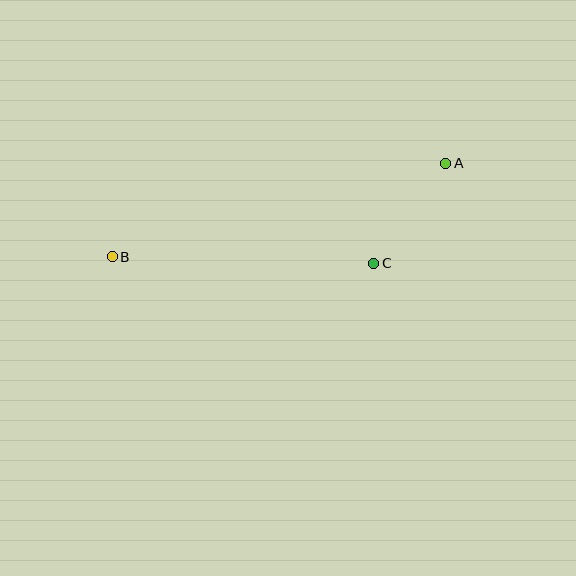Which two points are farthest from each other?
Points A and B are farthest from each other.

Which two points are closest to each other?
Points A and C are closest to each other.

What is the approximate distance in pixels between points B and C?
The distance between B and C is approximately 262 pixels.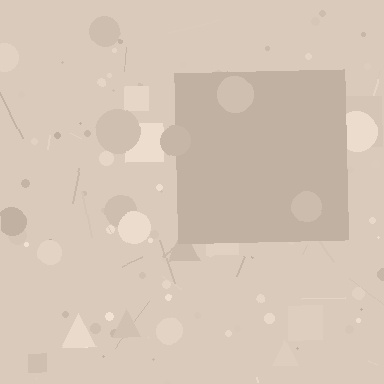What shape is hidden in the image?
A square is hidden in the image.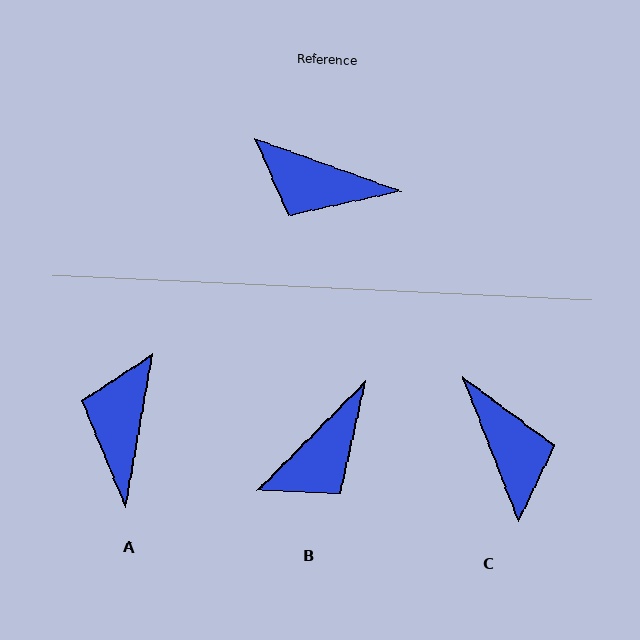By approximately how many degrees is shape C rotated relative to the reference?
Approximately 131 degrees counter-clockwise.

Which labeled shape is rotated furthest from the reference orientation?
C, about 131 degrees away.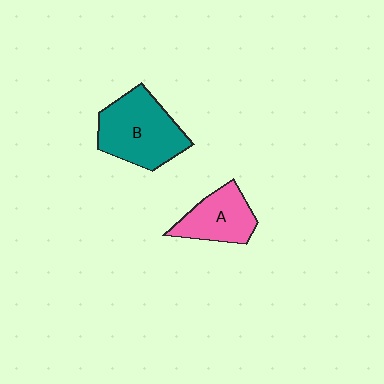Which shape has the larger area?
Shape B (teal).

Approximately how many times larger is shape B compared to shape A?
Approximately 1.5 times.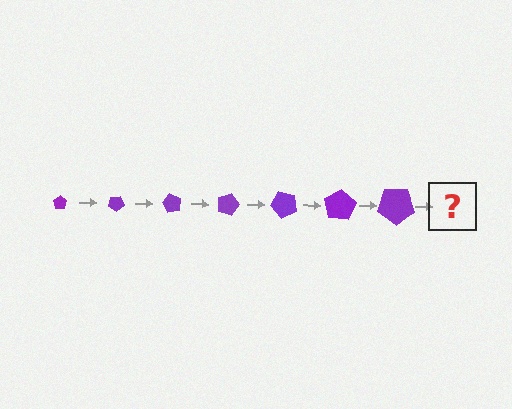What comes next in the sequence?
The next element should be a pentagon, larger than the previous one and rotated 210 degrees from the start.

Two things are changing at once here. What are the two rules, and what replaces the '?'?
The two rules are that the pentagon grows larger each step and it rotates 30 degrees each step. The '?' should be a pentagon, larger than the previous one and rotated 210 degrees from the start.